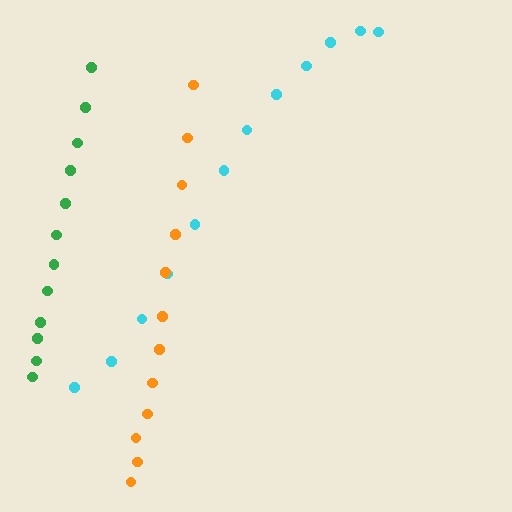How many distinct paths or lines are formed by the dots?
There are 3 distinct paths.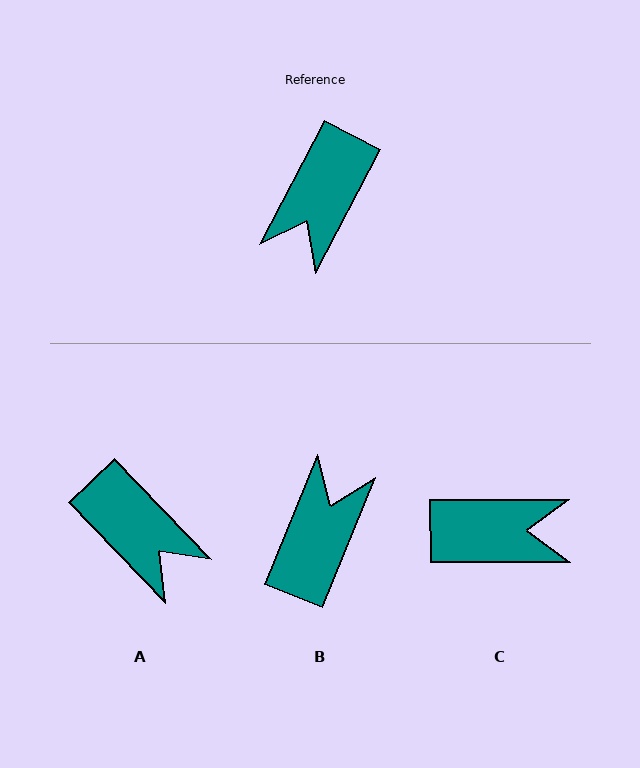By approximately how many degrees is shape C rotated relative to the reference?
Approximately 118 degrees counter-clockwise.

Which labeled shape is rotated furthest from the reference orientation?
B, about 174 degrees away.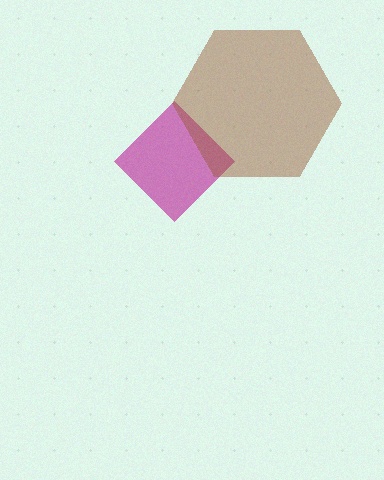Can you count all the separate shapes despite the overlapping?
Yes, there are 2 separate shapes.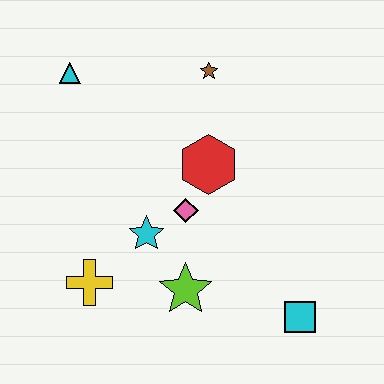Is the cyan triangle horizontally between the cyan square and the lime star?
No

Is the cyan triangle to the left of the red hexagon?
Yes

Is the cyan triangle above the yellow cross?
Yes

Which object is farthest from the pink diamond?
The cyan triangle is farthest from the pink diamond.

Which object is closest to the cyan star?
The pink diamond is closest to the cyan star.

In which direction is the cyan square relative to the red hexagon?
The cyan square is below the red hexagon.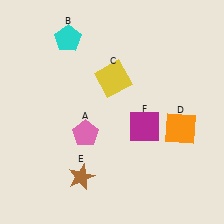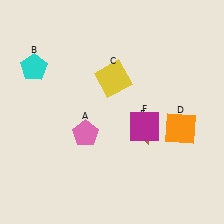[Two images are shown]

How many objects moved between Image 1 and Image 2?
2 objects moved between the two images.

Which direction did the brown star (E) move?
The brown star (E) moved right.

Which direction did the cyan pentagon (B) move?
The cyan pentagon (B) moved left.